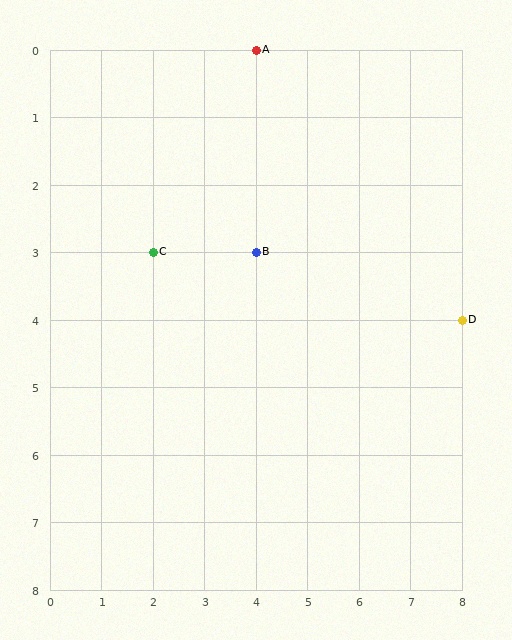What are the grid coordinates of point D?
Point D is at grid coordinates (8, 4).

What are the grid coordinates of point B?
Point B is at grid coordinates (4, 3).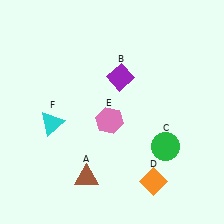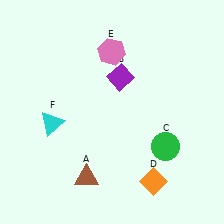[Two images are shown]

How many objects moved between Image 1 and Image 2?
1 object moved between the two images.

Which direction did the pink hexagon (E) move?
The pink hexagon (E) moved up.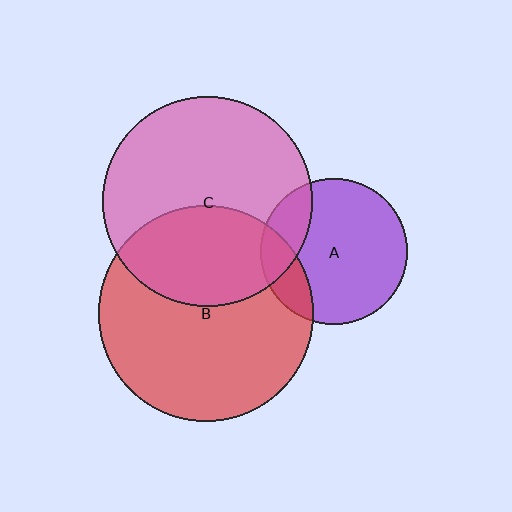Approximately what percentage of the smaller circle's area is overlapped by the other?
Approximately 20%.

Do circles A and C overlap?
Yes.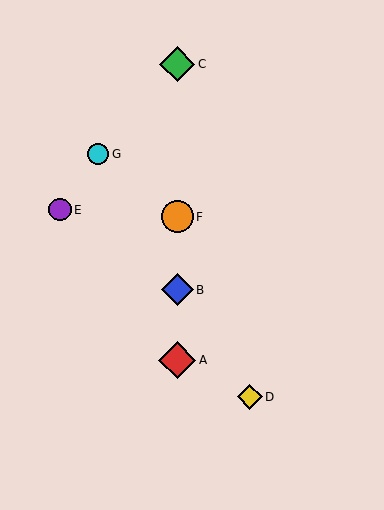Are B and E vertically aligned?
No, B is at x≈177 and E is at x≈60.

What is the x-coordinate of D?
Object D is at x≈250.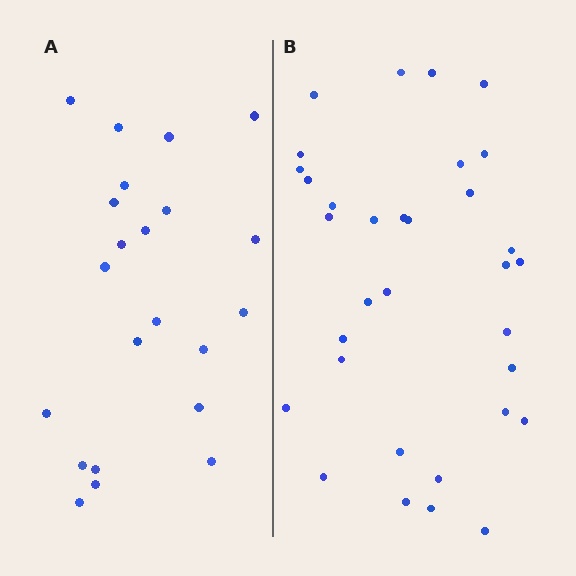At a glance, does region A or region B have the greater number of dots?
Region B (the right region) has more dots.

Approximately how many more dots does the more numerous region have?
Region B has roughly 12 or so more dots than region A.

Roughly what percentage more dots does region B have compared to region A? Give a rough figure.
About 50% more.